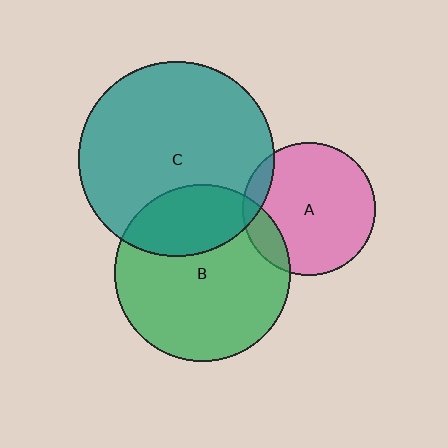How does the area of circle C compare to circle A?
Approximately 2.2 times.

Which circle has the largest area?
Circle C (teal).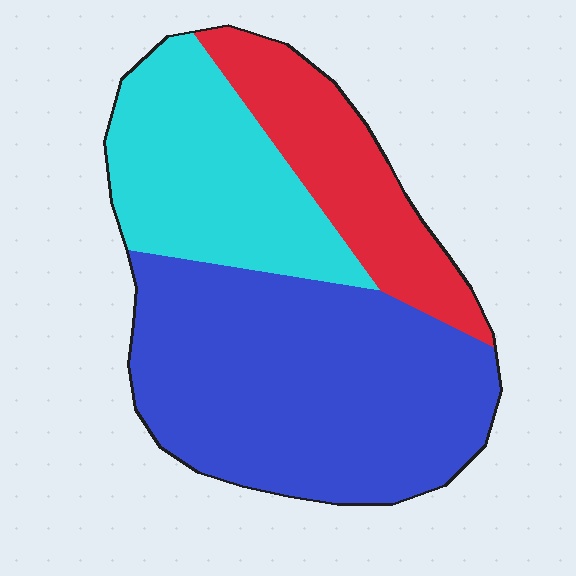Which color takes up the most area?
Blue, at roughly 50%.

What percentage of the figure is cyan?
Cyan takes up about one quarter (1/4) of the figure.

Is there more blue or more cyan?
Blue.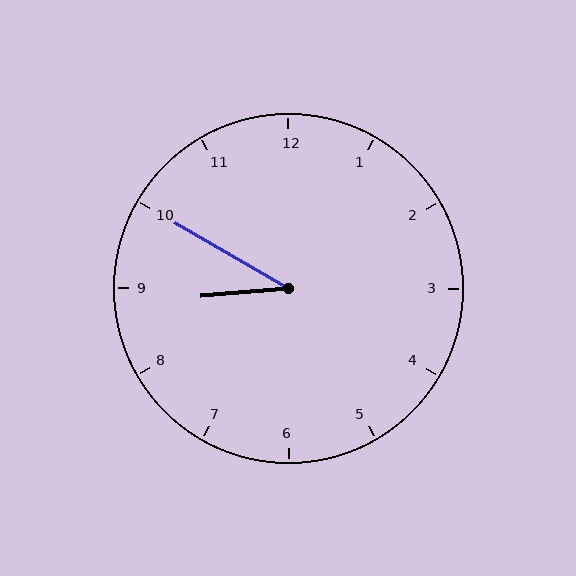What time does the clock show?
8:50.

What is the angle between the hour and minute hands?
Approximately 35 degrees.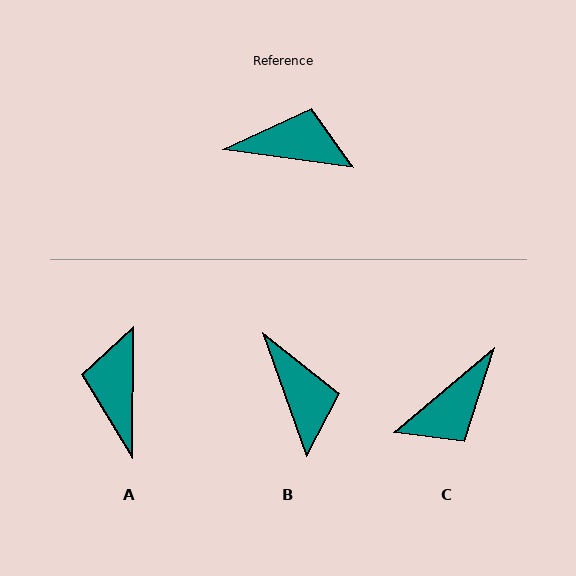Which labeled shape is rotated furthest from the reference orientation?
C, about 133 degrees away.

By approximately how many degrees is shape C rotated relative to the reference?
Approximately 133 degrees clockwise.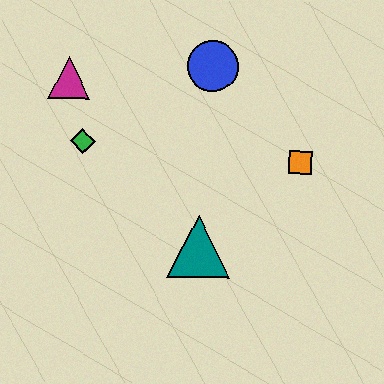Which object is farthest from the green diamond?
The orange square is farthest from the green diamond.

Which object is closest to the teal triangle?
The orange square is closest to the teal triangle.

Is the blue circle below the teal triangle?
No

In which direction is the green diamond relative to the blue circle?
The green diamond is to the left of the blue circle.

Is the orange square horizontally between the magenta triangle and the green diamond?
No